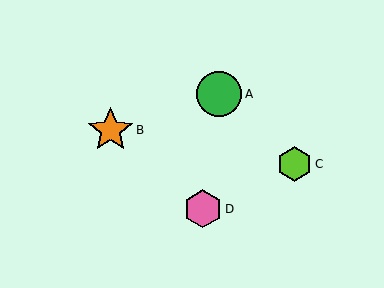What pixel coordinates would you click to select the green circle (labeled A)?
Click at (219, 94) to select the green circle A.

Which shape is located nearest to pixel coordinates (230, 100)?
The green circle (labeled A) at (219, 94) is nearest to that location.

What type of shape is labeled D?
Shape D is a pink hexagon.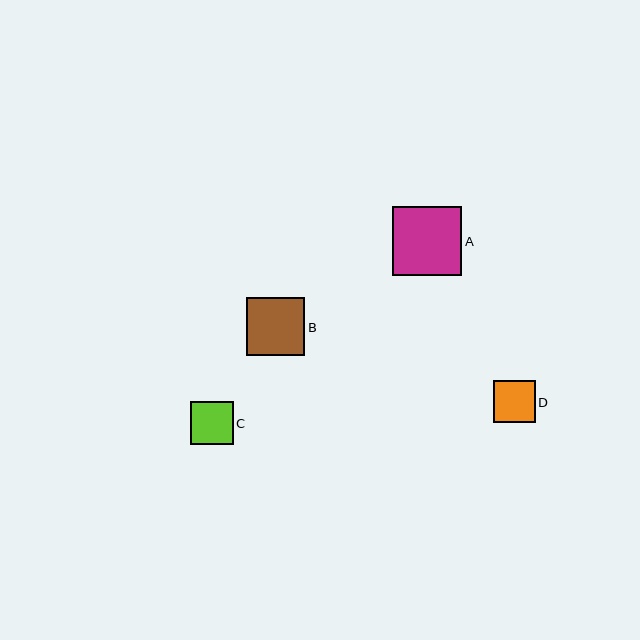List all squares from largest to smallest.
From largest to smallest: A, B, C, D.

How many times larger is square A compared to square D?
Square A is approximately 1.7 times the size of square D.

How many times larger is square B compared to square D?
Square B is approximately 1.4 times the size of square D.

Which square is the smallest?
Square D is the smallest with a size of approximately 42 pixels.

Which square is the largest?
Square A is the largest with a size of approximately 69 pixels.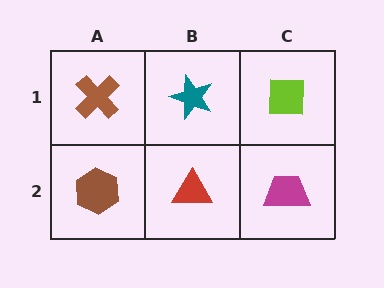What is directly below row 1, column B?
A red triangle.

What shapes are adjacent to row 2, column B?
A teal star (row 1, column B), a brown hexagon (row 2, column A), a magenta trapezoid (row 2, column C).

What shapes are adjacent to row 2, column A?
A brown cross (row 1, column A), a red triangle (row 2, column B).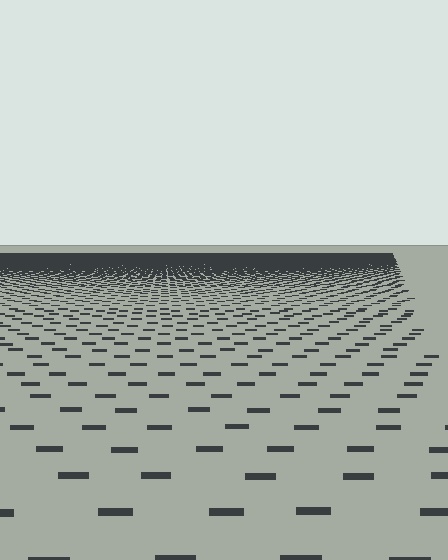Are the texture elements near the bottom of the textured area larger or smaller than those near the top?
Larger. Near the bottom, elements are closer to the viewer and appear at a bigger on-screen size.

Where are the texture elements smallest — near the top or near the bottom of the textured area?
Near the top.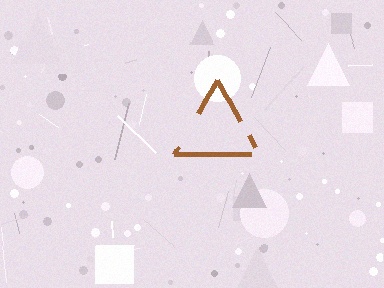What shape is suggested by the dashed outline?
The dashed outline suggests a triangle.